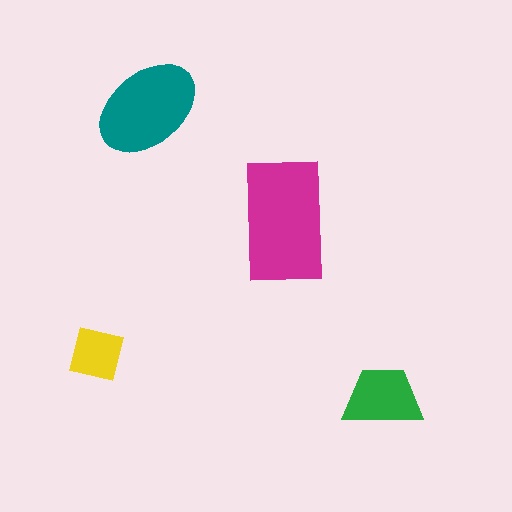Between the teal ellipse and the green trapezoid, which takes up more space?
The teal ellipse.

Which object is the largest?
The magenta rectangle.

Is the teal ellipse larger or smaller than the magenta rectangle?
Smaller.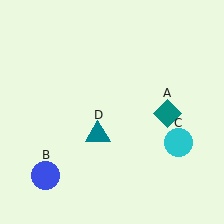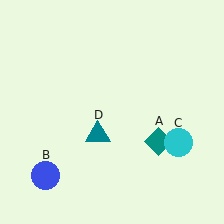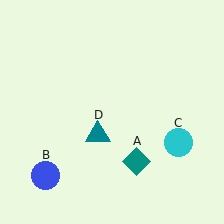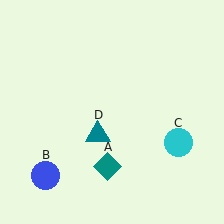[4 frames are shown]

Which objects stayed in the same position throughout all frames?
Blue circle (object B) and cyan circle (object C) and teal triangle (object D) remained stationary.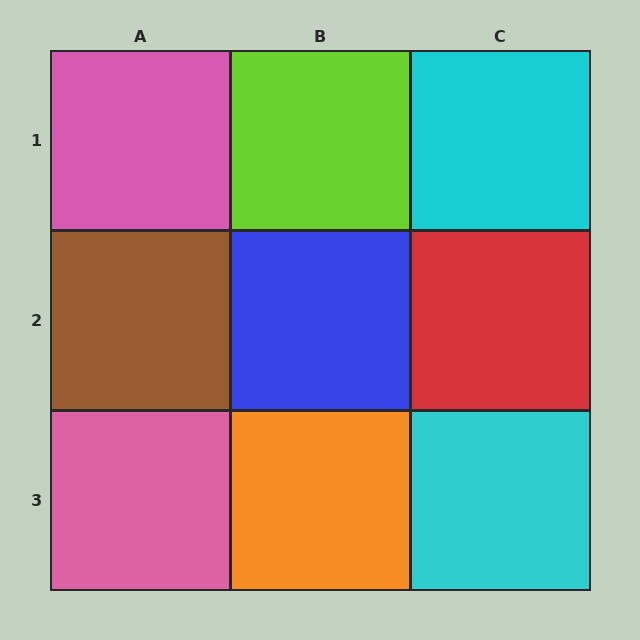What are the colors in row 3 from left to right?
Pink, orange, cyan.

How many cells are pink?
2 cells are pink.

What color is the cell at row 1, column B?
Lime.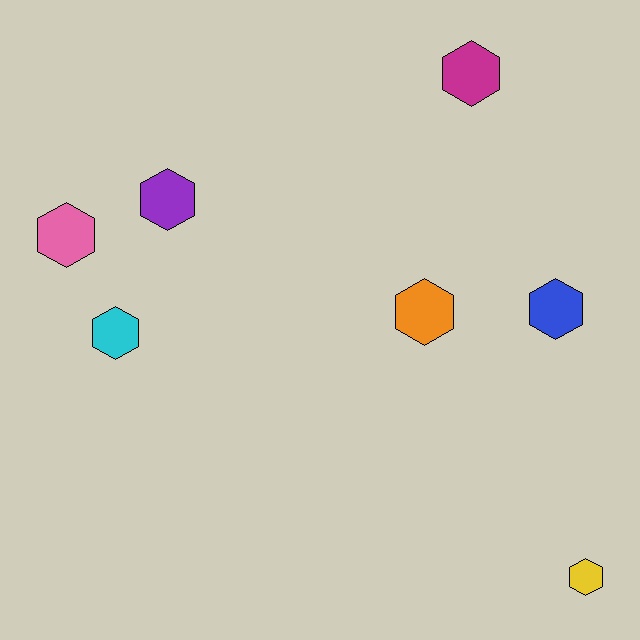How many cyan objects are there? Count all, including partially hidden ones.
There is 1 cyan object.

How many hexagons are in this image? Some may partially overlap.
There are 7 hexagons.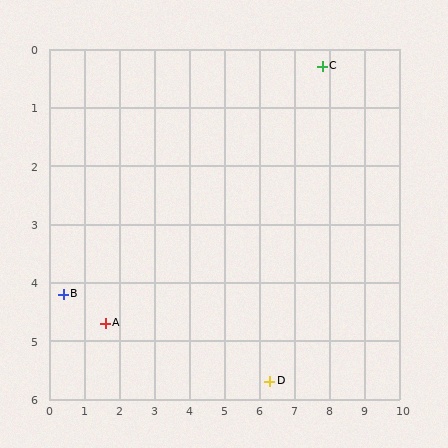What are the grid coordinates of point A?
Point A is at approximately (1.6, 4.7).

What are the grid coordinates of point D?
Point D is at approximately (6.3, 5.7).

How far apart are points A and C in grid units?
Points A and C are about 7.6 grid units apart.